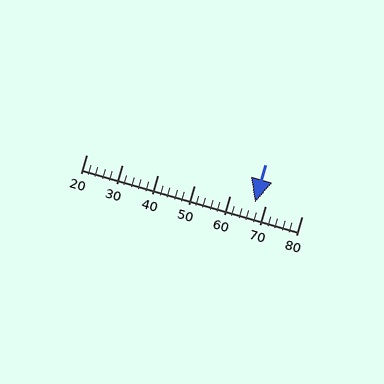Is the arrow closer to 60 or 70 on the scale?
The arrow is closer to 70.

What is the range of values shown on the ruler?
The ruler shows values from 20 to 80.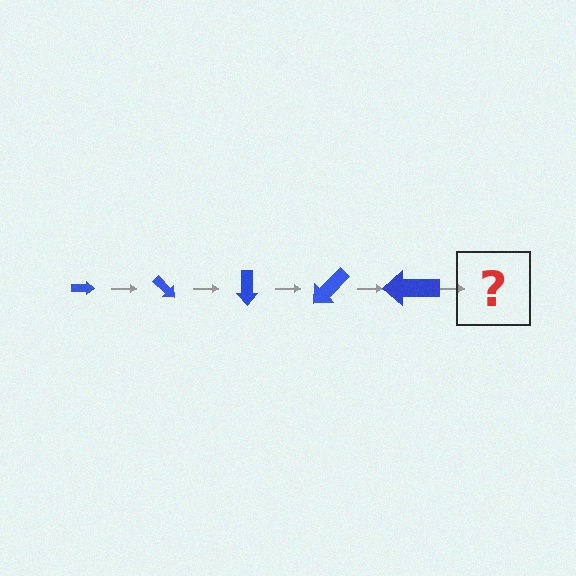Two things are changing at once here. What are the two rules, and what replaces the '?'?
The two rules are that the arrow grows larger each step and it rotates 45 degrees each step. The '?' should be an arrow, larger than the previous one and rotated 225 degrees from the start.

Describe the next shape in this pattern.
It should be an arrow, larger than the previous one and rotated 225 degrees from the start.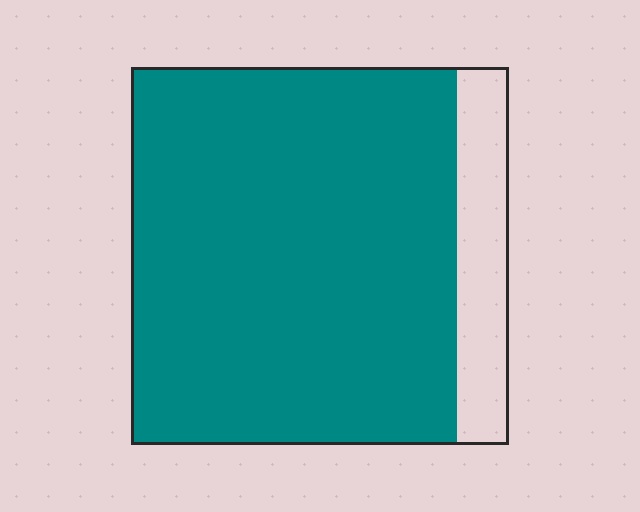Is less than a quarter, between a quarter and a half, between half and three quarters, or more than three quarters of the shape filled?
More than three quarters.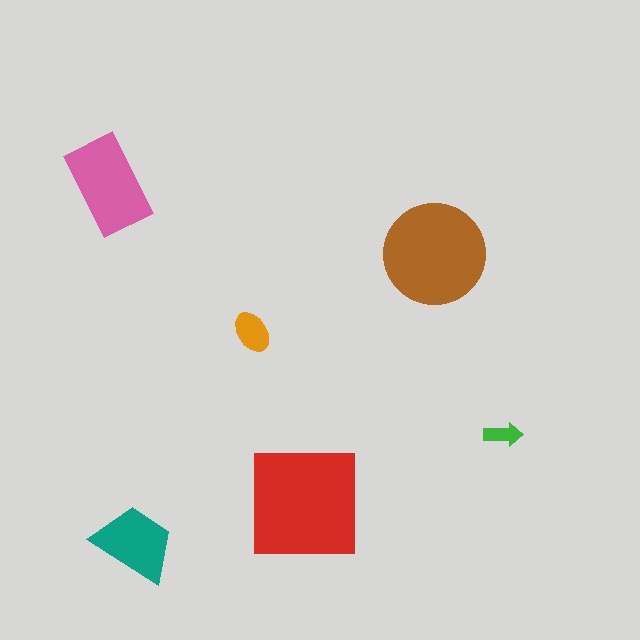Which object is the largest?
The red square.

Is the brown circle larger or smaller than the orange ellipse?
Larger.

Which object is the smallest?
The green arrow.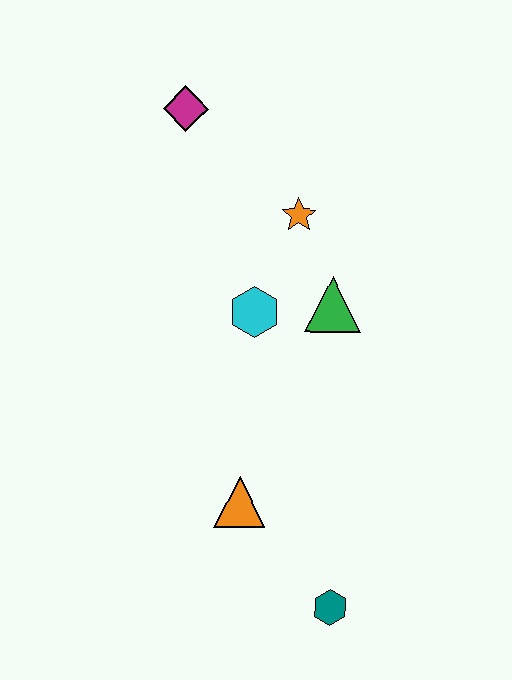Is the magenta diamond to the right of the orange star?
No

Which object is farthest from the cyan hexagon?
The teal hexagon is farthest from the cyan hexagon.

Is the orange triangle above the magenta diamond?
No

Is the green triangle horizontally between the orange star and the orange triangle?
No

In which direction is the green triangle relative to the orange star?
The green triangle is below the orange star.